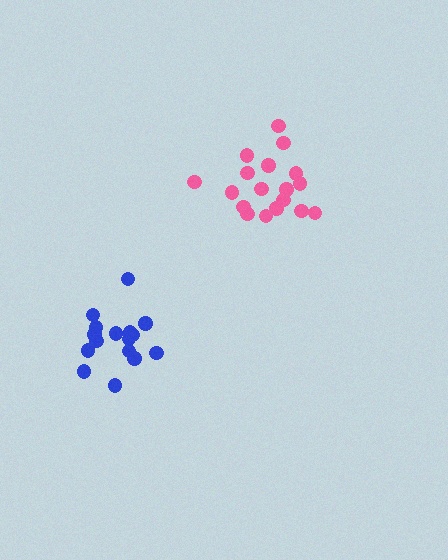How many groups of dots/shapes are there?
There are 2 groups.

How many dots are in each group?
Group 1: 18 dots, Group 2: 17 dots (35 total).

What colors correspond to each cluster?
The clusters are colored: pink, blue.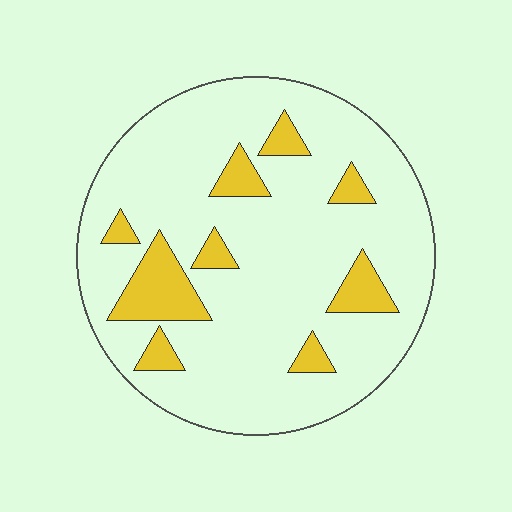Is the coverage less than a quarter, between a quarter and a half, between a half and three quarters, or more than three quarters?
Less than a quarter.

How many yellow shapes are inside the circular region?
9.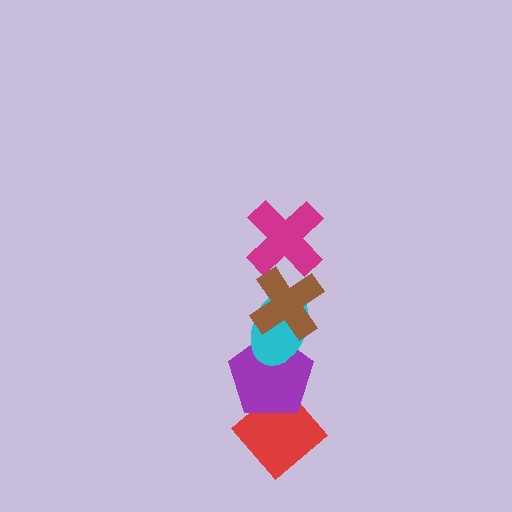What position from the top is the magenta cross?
The magenta cross is 1st from the top.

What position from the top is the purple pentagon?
The purple pentagon is 4th from the top.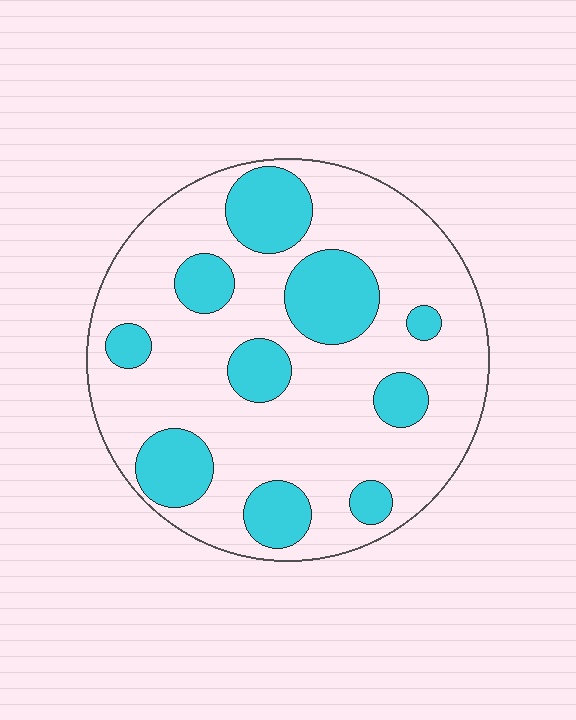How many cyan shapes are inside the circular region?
10.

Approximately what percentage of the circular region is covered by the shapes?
Approximately 25%.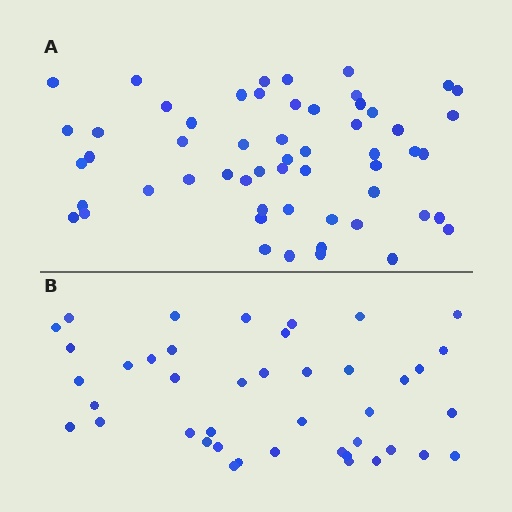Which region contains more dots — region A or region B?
Region A (the top region) has more dots.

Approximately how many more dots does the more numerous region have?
Region A has approximately 15 more dots than region B.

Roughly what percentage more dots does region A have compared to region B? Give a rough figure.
About 35% more.